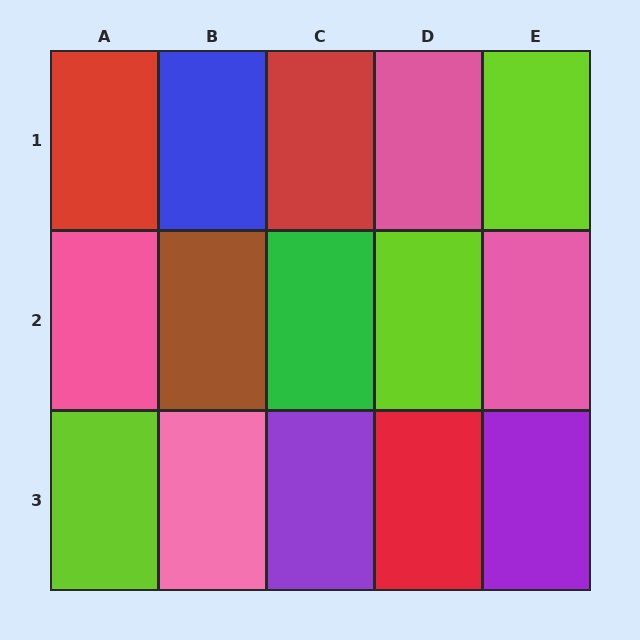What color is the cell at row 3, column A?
Lime.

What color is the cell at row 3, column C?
Purple.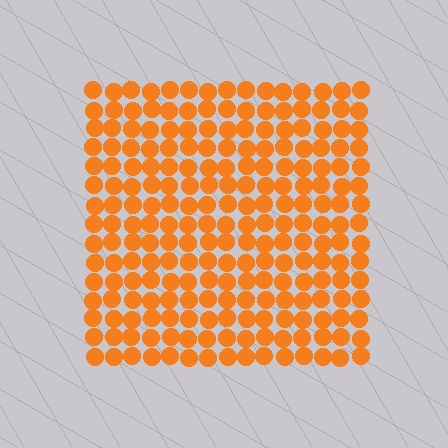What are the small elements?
The small elements are circles.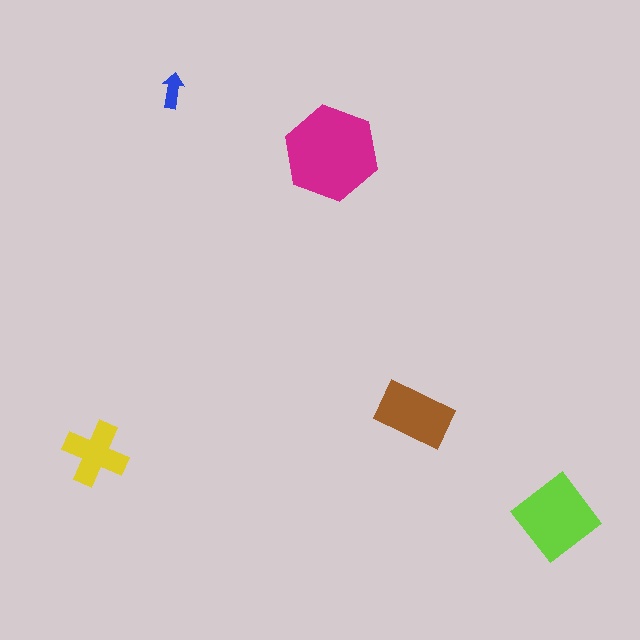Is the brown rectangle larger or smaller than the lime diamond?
Smaller.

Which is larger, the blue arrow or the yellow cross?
The yellow cross.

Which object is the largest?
The magenta hexagon.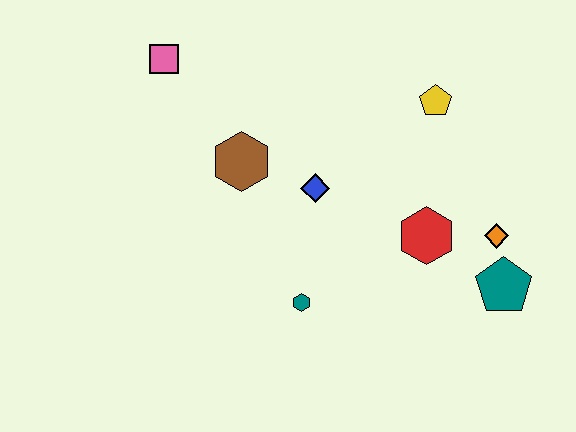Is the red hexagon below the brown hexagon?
Yes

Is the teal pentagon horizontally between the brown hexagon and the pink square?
No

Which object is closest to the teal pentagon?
The orange diamond is closest to the teal pentagon.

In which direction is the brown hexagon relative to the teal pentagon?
The brown hexagon is to the left of the teal pentagon.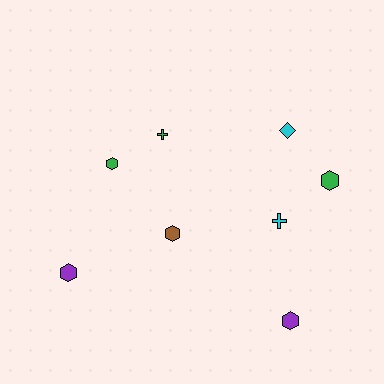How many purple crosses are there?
There are no purple crosses.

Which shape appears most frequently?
Hexagon, with 5 objects.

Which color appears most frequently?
Green, with 3 objects.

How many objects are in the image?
There are 8 objects.